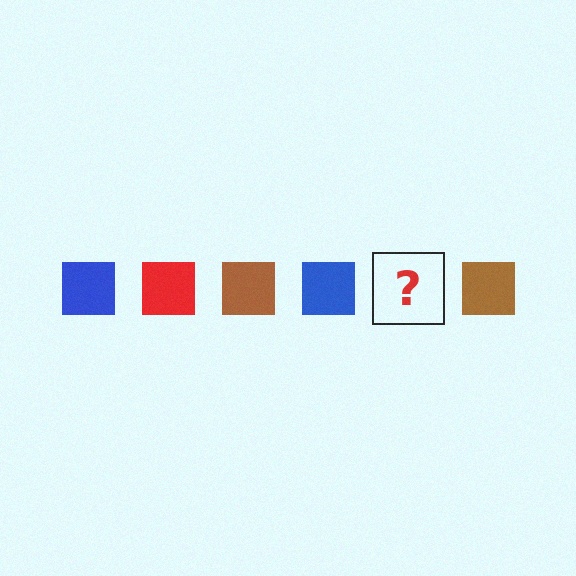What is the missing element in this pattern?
The missing element is a red square.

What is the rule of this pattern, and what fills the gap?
The rule is that the pattern cycles through blue, red, brown squares. The gap should be filled with a red square.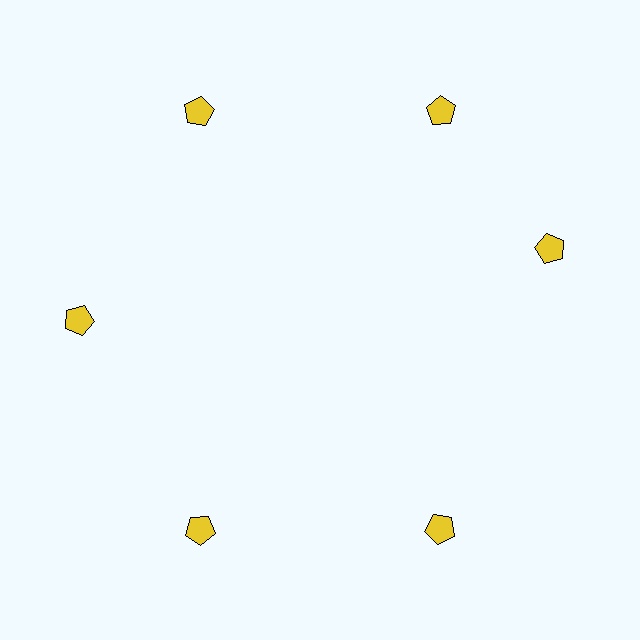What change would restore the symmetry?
The symmetry would be restored by rotating it back into even spacing with its neighbors so that all 6 pentagons sit at equal angles and equal distance from the center.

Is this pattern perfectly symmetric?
No. The 6 yellow pentagons are arranged in a ring, but one element near the 3 o'clock position is rotated out of alignment along the ring, breaking the 6-fold rotational symmetry.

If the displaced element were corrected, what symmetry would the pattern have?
It would have 6-fold rotational symmetry — the pattern would map onto itself every 60 degrees.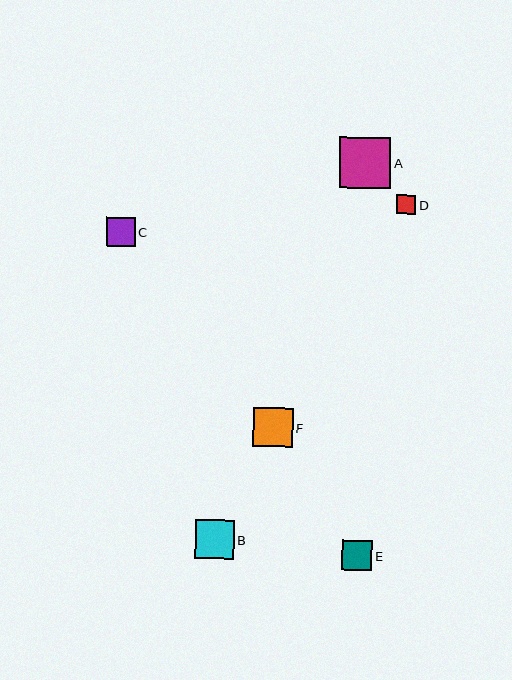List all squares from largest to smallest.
From largest to smallest: A, F, B, E, C, D.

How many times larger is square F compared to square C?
Square F is approximately 1.4 times the size of square C.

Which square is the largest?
Square A is the largest with a size of approximately 51 pixels.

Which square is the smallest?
Square D is the smallest with a size of approximately 19 pixels.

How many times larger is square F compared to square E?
Square F is approximately 1.3 times the size of square E.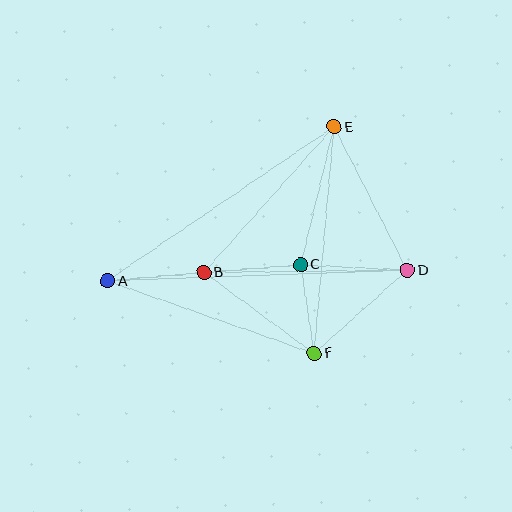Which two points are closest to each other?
Points C and F are closest to each other.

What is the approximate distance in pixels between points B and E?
The distance between B and E is approximately 195 pixels.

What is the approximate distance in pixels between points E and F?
The distance between E and F is approximately 227 pixels.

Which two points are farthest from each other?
Points A and D are farthest from each other.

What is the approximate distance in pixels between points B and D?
The distance between B and D is approximately 204 pixels.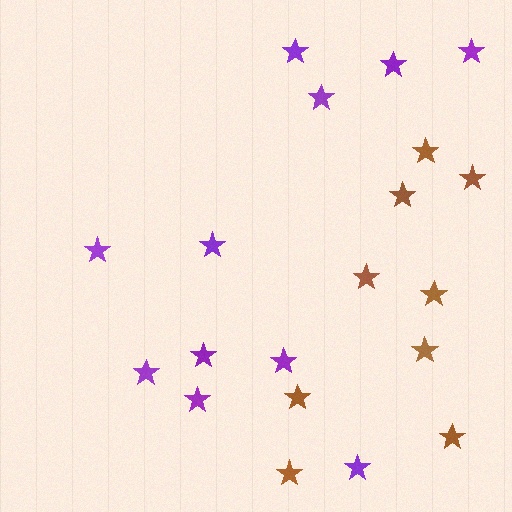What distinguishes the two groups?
There are 2 groups: one group of brown stars (9) and one group of purple stars (11).